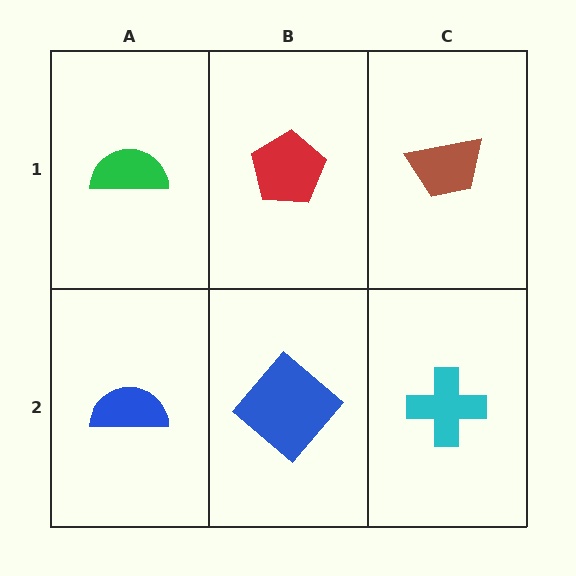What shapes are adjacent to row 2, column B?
A red pentagon (row 1, column B), a blue semicircle (row 2, column A), a cyan cross (row 2, column C).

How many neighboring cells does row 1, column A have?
2.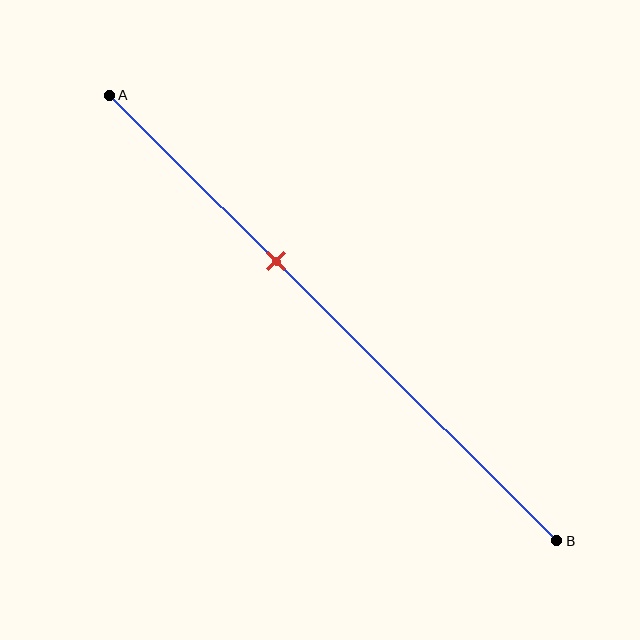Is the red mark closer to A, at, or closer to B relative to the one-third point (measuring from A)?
The red mark is closer to point B than the one-third point of segment AB.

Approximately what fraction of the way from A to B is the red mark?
The red mark is approximately 35% of the way from A to B.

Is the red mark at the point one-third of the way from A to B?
No, the mark is at about 35% from A, not at the 33% one-third point.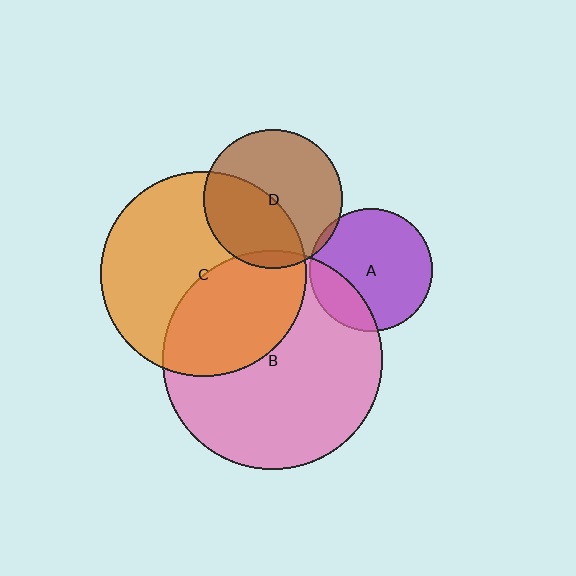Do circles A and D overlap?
Yes.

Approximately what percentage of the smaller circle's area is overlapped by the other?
Approximately 5%.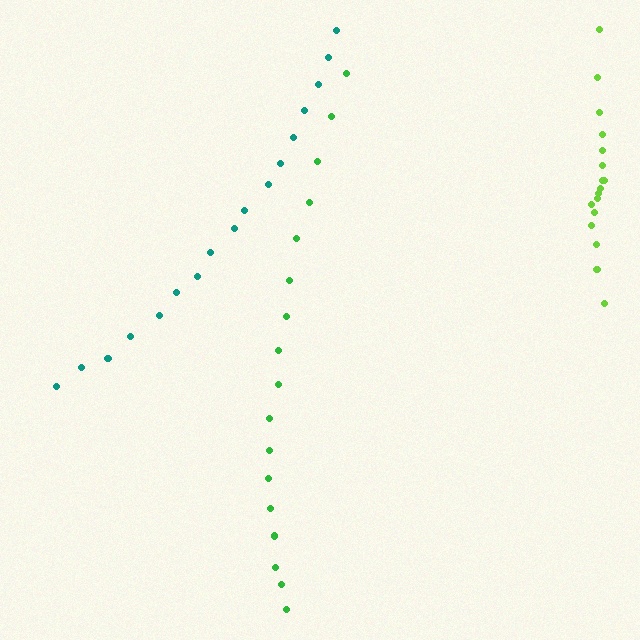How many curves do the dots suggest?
There are 3 distinct paths.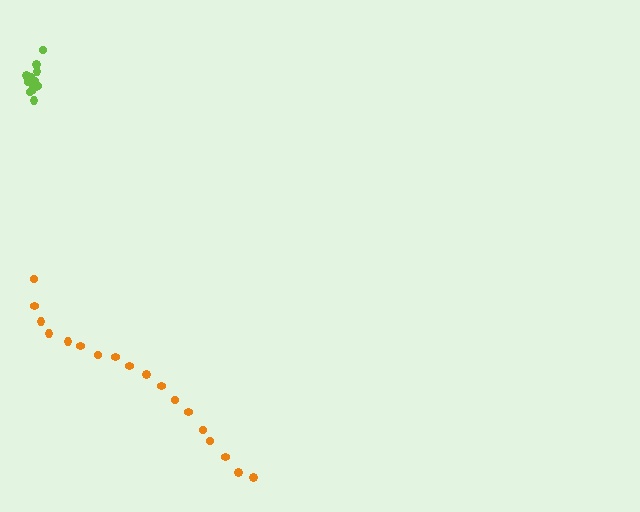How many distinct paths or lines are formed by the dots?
There are 2 distinct paths.